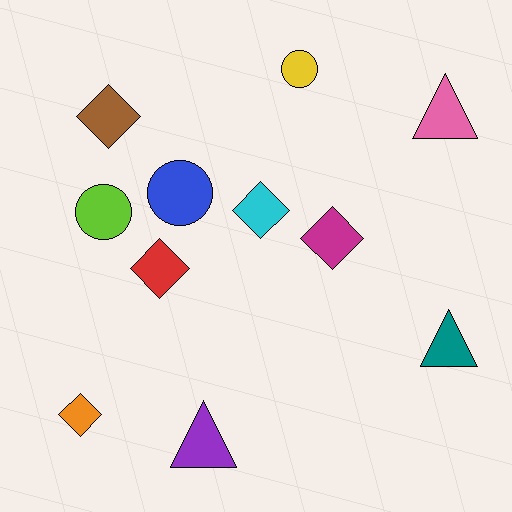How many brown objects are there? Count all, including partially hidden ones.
There is 1 brown object.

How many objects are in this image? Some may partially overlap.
There are 11 objects.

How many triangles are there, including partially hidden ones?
There are 3 triangles.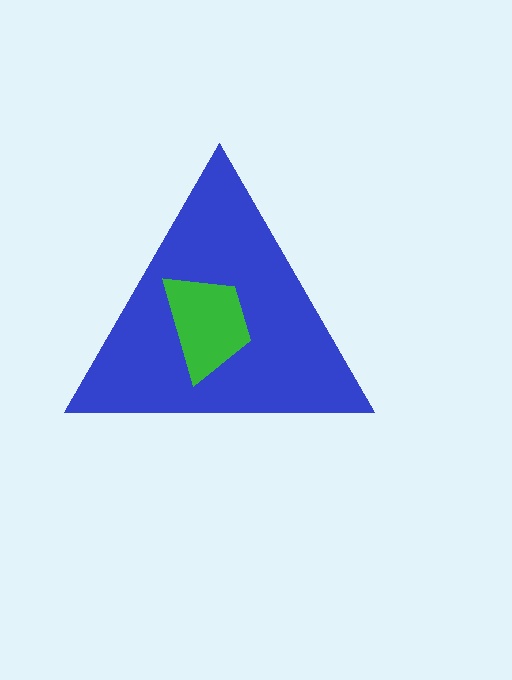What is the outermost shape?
The blue triangle.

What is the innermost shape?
The green trapezoid.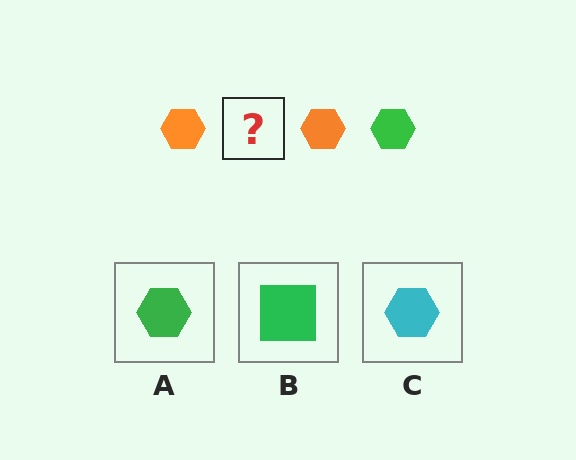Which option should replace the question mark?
Option A.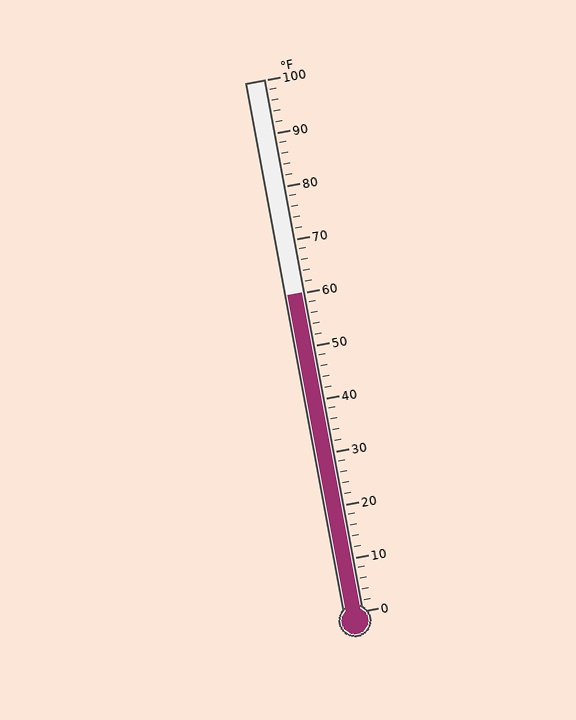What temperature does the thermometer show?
The thermometer shows approximately 60°F.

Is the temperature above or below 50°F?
The temperature is above 50°F.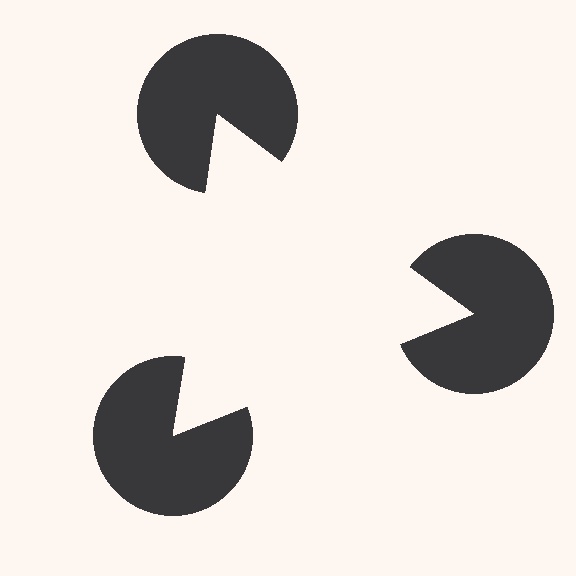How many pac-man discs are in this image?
There are 3 — one at each vertex of the illusory triangle.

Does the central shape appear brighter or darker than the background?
It typically appears slightly brighter than the background, even though no actual brightness change is drawn.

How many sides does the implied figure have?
3 sides.